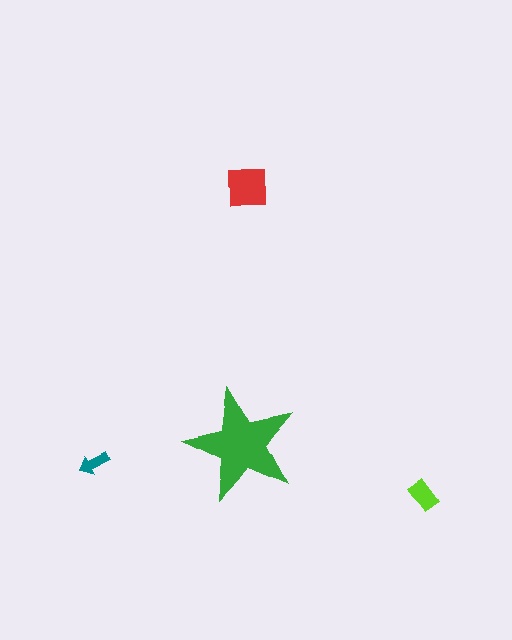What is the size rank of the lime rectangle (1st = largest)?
3rd.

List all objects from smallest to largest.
The teal arrow, the lime rectangle, the red square, the green star.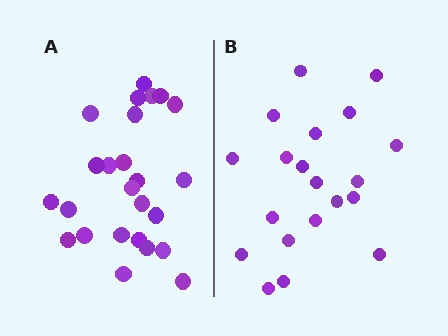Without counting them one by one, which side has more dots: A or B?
Region A (the left region) has more dots.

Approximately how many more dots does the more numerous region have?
Region A has about 5 more dots than region B.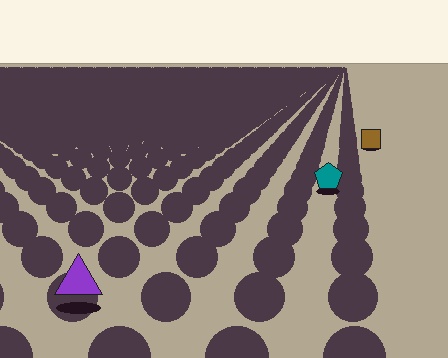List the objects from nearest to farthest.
From nearest to farthest: the purple triangle, the teal pentagon, the brown square.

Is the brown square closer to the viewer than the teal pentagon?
No. The teal pentagon is closer — you can tell from the texture gradient: the ground texture is coarser near it.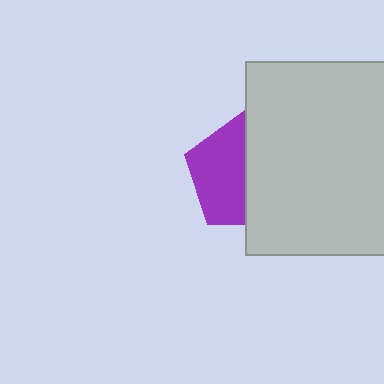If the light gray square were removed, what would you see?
You would see the complete purple pentagon.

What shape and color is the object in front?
The object in front is a light gray square.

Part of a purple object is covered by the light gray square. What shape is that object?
It is a pentagon.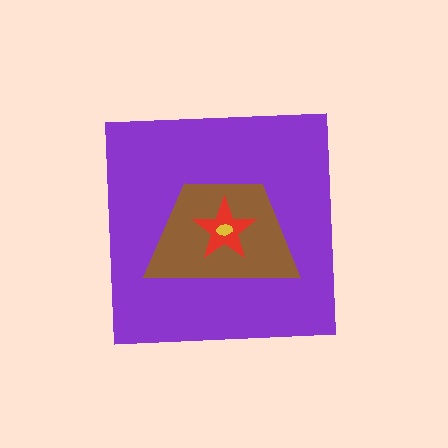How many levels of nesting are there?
4.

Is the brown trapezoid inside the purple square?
Yes.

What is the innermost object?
The yellow ellipse.